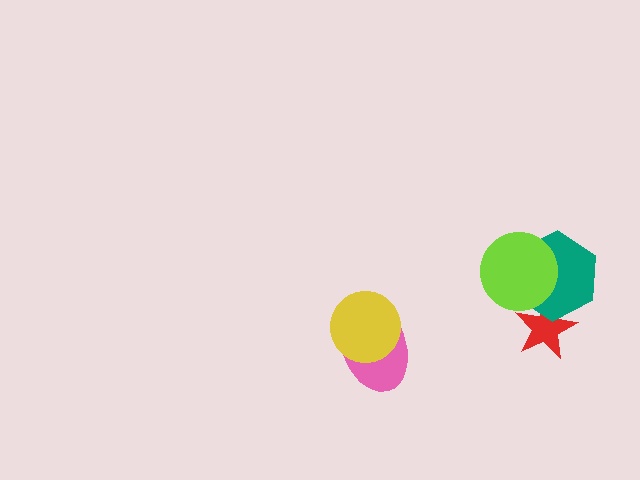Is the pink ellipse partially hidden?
Yes, it is partially covered by another shape.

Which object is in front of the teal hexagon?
The lime circle is in front of the teal hexagon.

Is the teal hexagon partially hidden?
Yes, it is partially covered by another shape.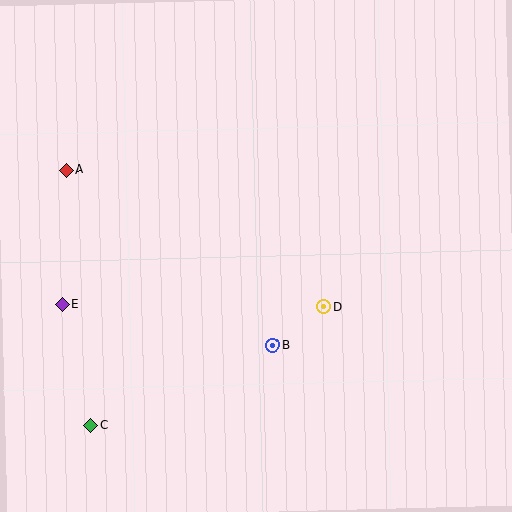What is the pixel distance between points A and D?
The distance between A and D is 292 pixels.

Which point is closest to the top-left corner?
Point A is closest to the top-left corner.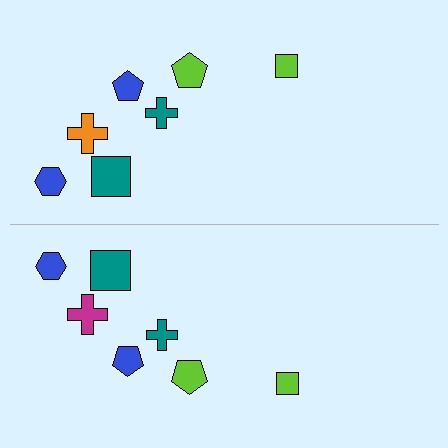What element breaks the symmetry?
The magenta cross on the bottom side breaks the symmetry — its mirror counterpart is orange.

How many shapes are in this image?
There are 14 shapes in this image.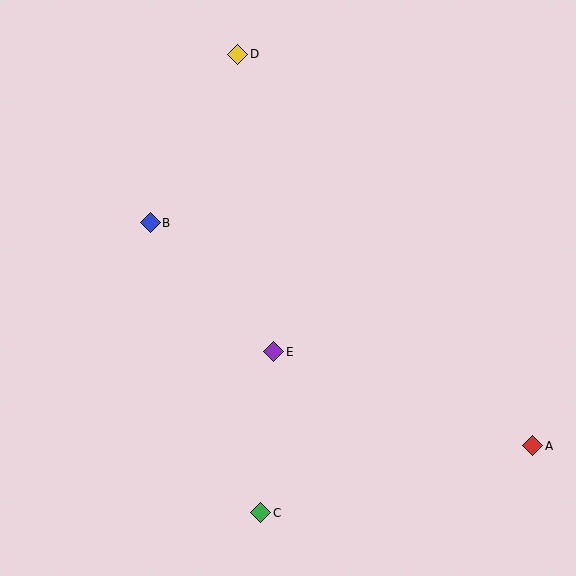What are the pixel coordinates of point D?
Point D is at (238, 54).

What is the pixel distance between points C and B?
The distance between C and B is 310 pixels.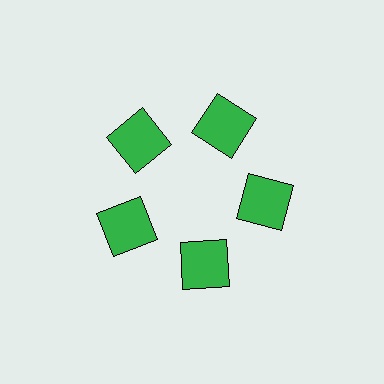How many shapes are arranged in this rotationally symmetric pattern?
There are 5 shapes, arranged in 5 groups of 1.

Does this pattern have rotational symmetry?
Yes, this pattern has 5-fold rotational symmetry. It looks the same after rotating 72 degrees around the center.